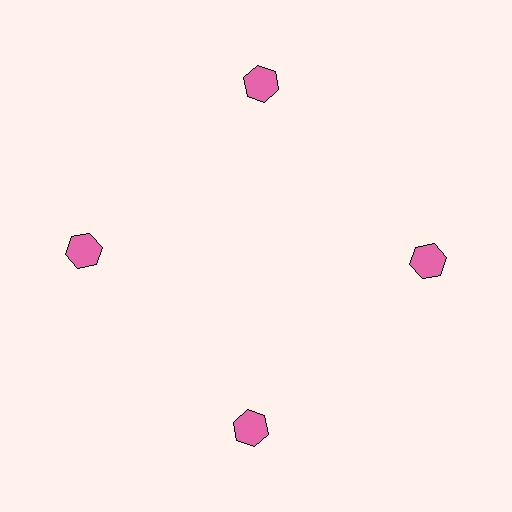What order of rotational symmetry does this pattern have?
This pattern has 4-fold rotational symmetry.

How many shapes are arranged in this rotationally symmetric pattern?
There are 4 shapes, arranged in 4 groups of 1.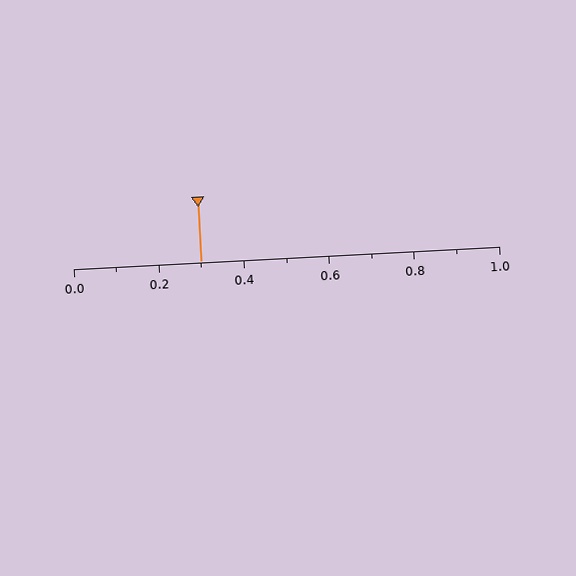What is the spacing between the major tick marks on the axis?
The major ticks are spaced 0.2 apart.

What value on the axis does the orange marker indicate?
The marker indicates approximately 0.3.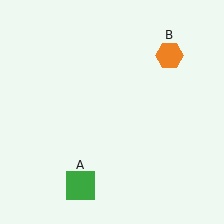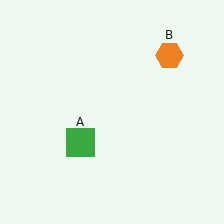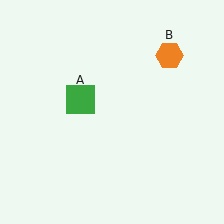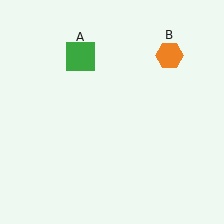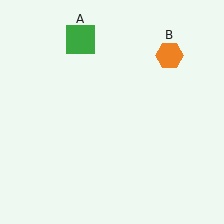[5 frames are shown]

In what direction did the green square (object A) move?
The green square (object A) moved up.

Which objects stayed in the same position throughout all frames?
Orange hexagon (object B) remained stationary.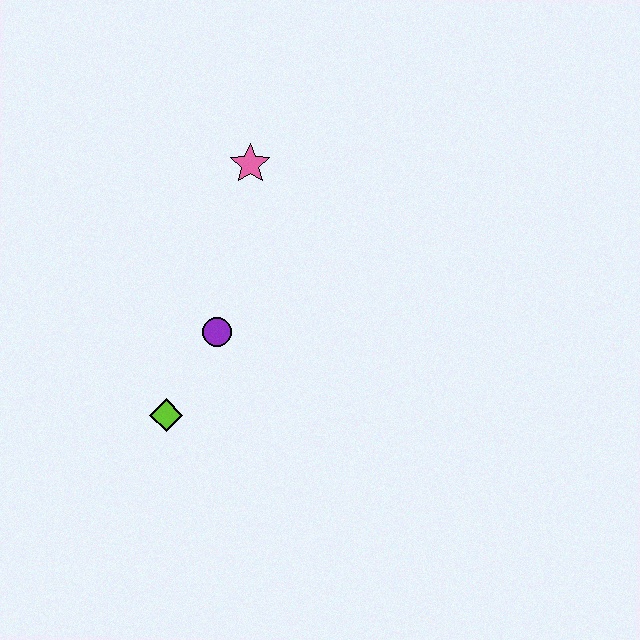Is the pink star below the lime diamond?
No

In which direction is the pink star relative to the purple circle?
The pink star is above the purple circle.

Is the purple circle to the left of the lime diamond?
No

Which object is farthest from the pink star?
The lime diamond is farthest from the pink star.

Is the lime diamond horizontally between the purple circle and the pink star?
No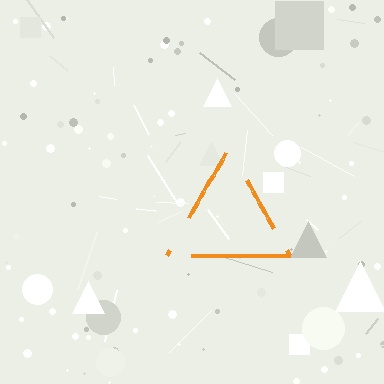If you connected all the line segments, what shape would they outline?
They would outline a triangle.